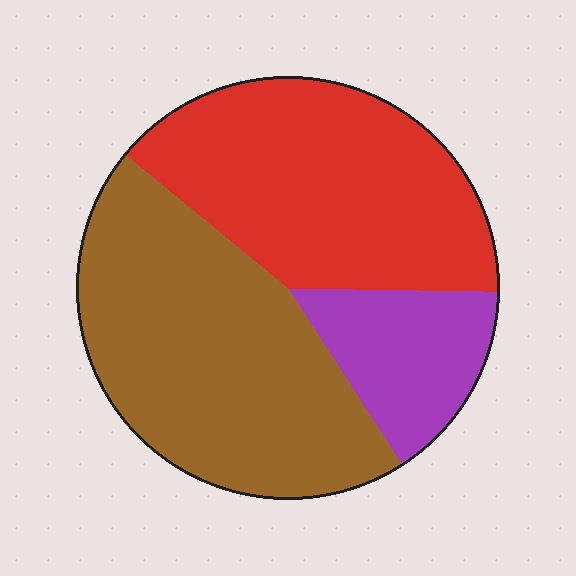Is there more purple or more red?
Red.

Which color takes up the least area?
Purple, at roughly 15%.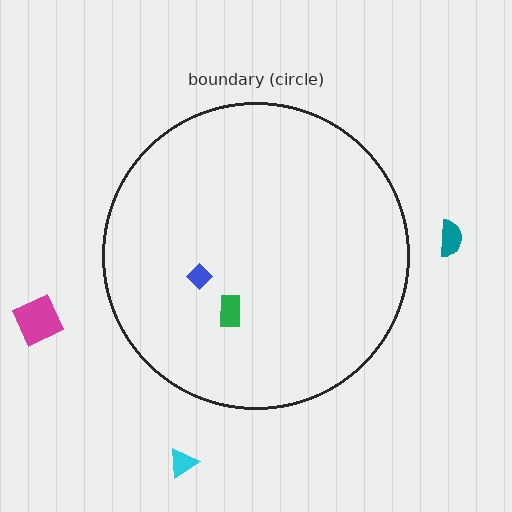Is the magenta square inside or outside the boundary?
Outside.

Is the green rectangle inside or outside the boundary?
Inside.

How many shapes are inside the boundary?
2 inside, 3 outside.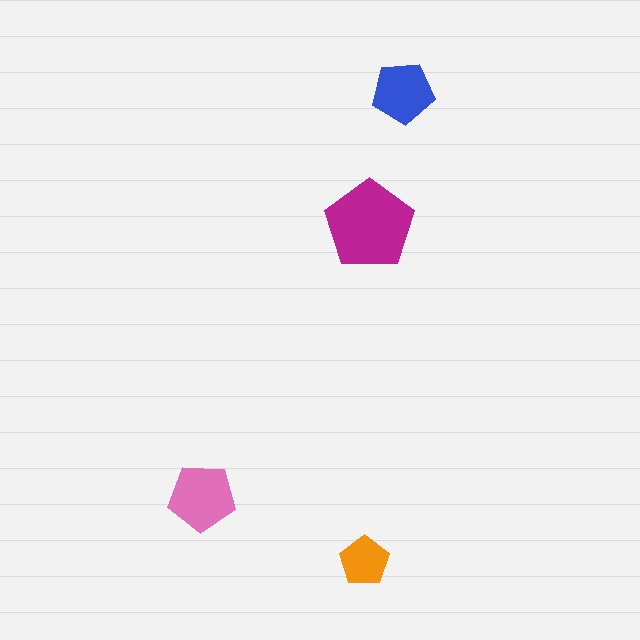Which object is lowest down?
The orange pentagon is bottommost.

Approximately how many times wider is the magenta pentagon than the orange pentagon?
About 2 times wider.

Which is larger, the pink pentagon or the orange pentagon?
The pink one.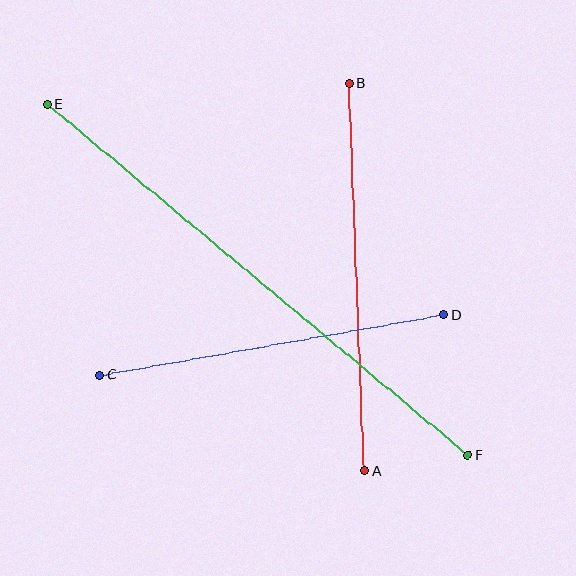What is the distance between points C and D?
The distance is approximately 348 pixels.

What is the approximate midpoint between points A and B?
The midpoint is at approximately (357, 277) pixels.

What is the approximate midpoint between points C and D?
The midpoint is at approximately (272, 345) pixels.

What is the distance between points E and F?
The distance is approximately 548 pixels.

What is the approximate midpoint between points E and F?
The midpoint is at approximately (258, 280) pixels.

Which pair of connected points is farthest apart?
Points E and F are farthest apart.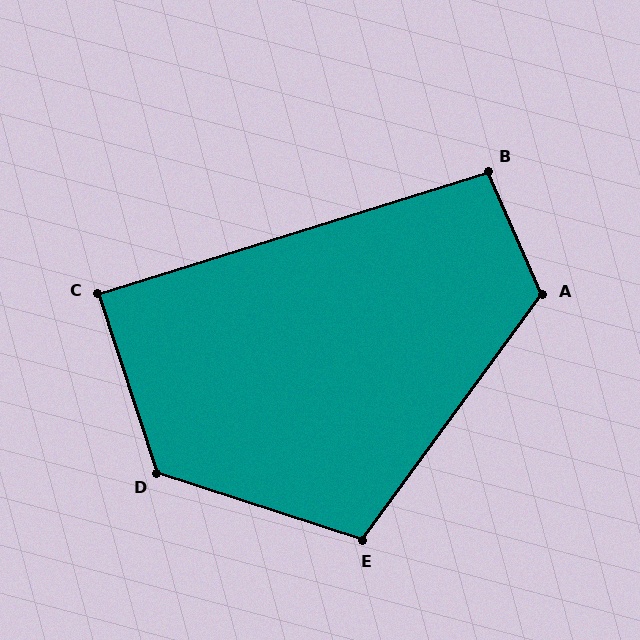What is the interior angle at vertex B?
Approximately 97 degrees (obtuse).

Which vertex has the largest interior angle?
D, at approximately 126 degrees.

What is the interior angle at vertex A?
Approximately 120 degrees (obtuse).